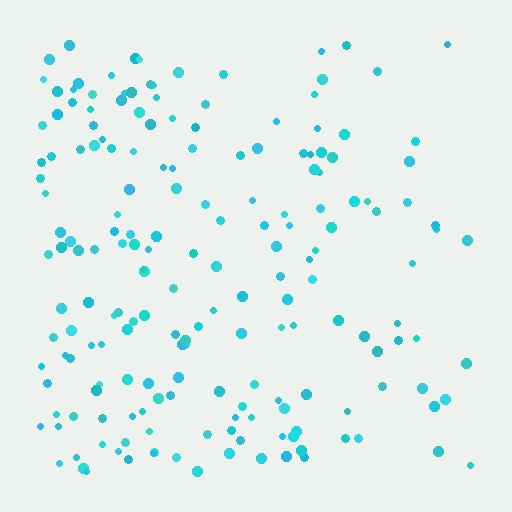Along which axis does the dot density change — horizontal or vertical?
Horizontal.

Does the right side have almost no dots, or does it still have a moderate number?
Still a moderate number, just noticeably fewer than the left.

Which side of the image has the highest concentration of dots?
The left.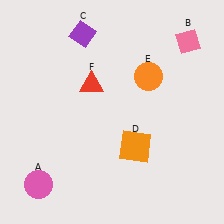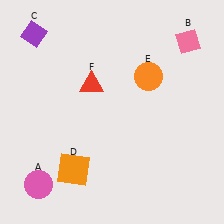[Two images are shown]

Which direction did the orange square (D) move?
The orange square (D) moved left.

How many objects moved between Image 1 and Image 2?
2 objects moved between the two images.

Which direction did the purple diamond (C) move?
The purple diamond (C) moved left.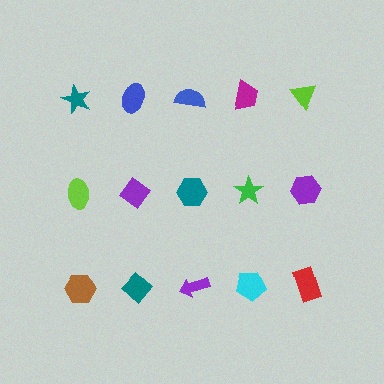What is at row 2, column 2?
A purple diamond.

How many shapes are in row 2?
5 shapes.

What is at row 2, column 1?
A lime ellipse.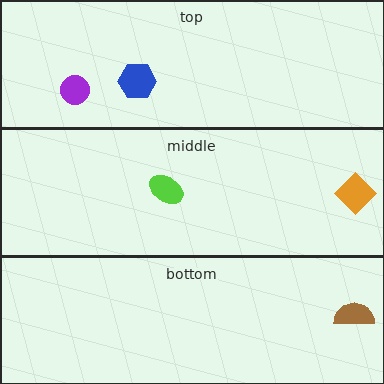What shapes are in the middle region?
The orange diamond, the lime ellipse.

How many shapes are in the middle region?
2.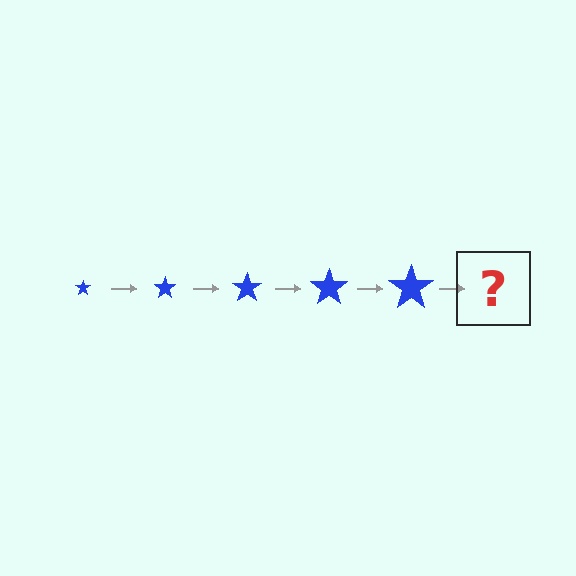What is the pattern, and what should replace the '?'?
The pattern is that the star gets progressively larger each step. The '?' should be a blue star, larger than the previous one.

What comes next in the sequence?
The next element should be a blue star, larger than the previous one.